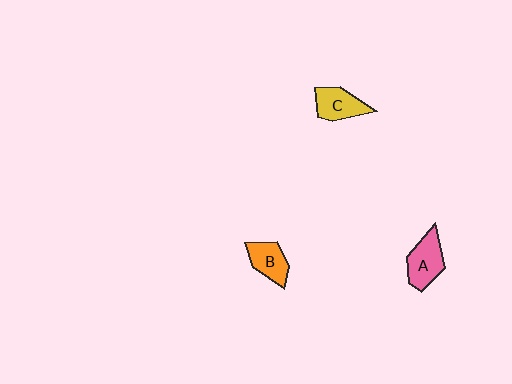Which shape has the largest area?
Shape A (pink).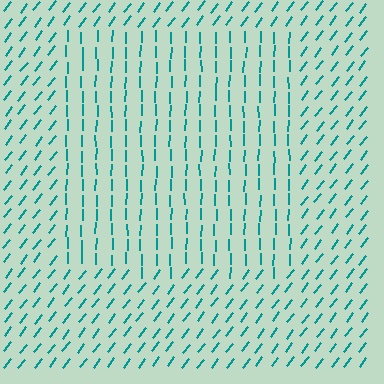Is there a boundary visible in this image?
Yes, there is a texture boundary formed by a change in line orientation.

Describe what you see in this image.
The image is filled with small teal line segments. A rectangle region in the image has lines oriented differently from the surrounding lines, creating a visible texture boundary.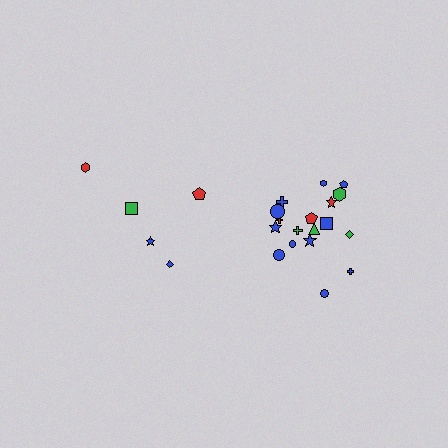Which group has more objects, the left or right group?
The right group.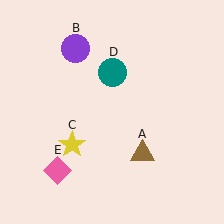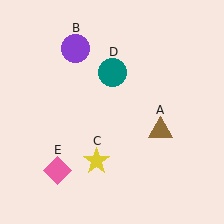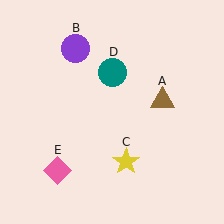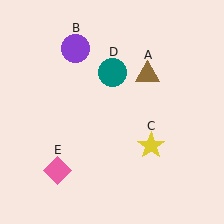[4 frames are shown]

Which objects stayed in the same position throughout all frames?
Purple circle (object B) and teal circle (object D) and pink diamond (object E) remained stationary.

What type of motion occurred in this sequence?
The brown triangle (object A), yellow star (object C) rotated counterclockwise around the center of the scene.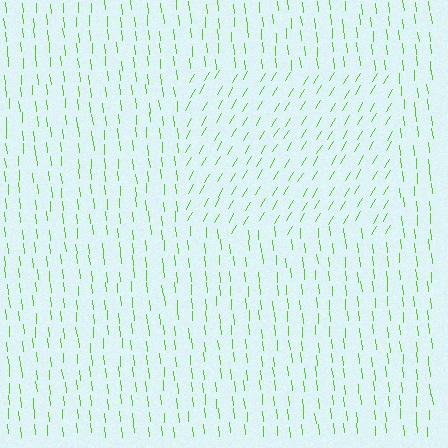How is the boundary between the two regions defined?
The boundary is defined purely by a change in line orientation (approximately 36 degrees difference). All lines are the same color and thickness.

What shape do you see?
I see a rectangle.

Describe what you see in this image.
The image is filled with small lime line segments. A rectangle region in the image has lines oriented differently from the surrounding lines, creating a visible texture boundary.